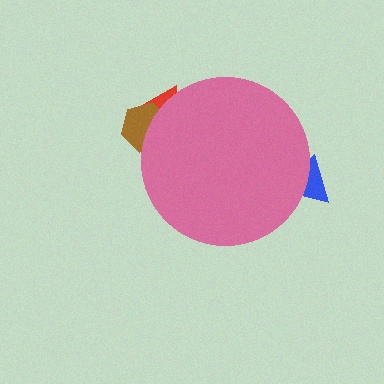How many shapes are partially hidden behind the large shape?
3 shapes are partially hidden.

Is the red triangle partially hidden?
Yes, the red triangle is partially hidden behind the pink circle.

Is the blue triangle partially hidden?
Yes, the blue triangle is partially hidden behind the pink circle.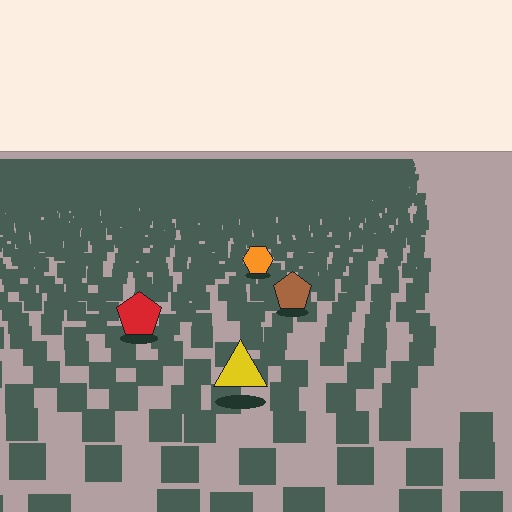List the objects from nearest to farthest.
From nearest to farthest: the yellow triangle, the red pentagon, the brown pentagon, the orange hexagon.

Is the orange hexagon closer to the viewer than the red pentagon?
No. The red pentagon is closer — you can tell from the texture gradient: the ground texture is coarser near it.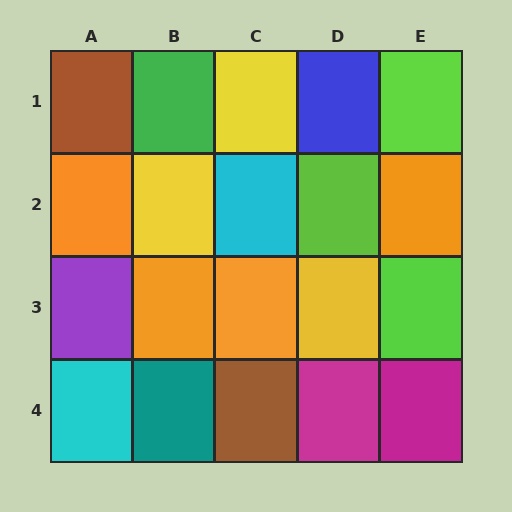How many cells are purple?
1 cell is purple.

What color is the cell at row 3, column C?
Orange.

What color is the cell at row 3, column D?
Yellow.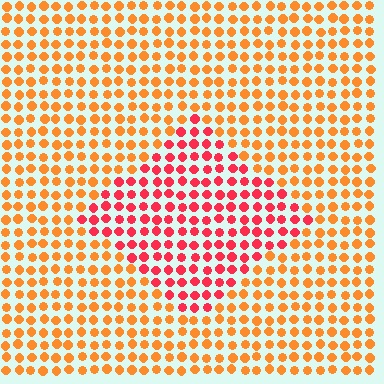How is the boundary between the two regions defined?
The boundary is defined purely by a slight shift in hue (about 37 degrees). Spacing, size, and orientation are identical on both sides.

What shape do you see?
I see a diamond.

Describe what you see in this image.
The image is filled with small orange elements in a uniform arrangement. A diamond-shaped region is visible where the elements are tinted to a slightly different hue, forming a subtle color boundary.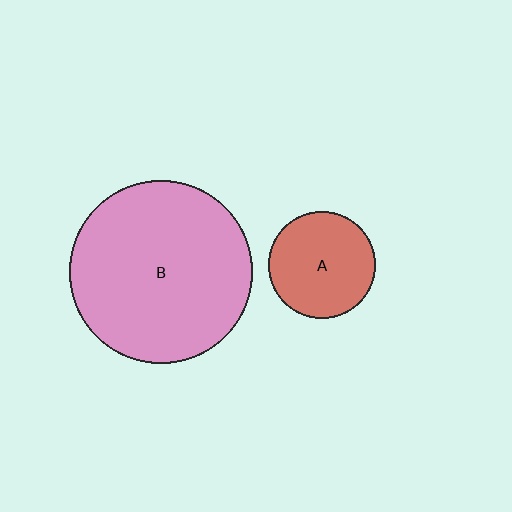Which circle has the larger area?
Circle B (pink).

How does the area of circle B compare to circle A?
Approximately 2.9 times.